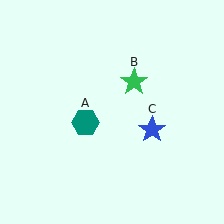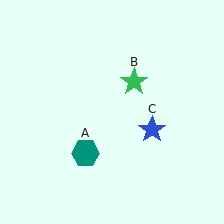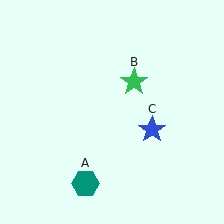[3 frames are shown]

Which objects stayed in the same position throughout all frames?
Green star (object B) and blue star (object C) remained stationary.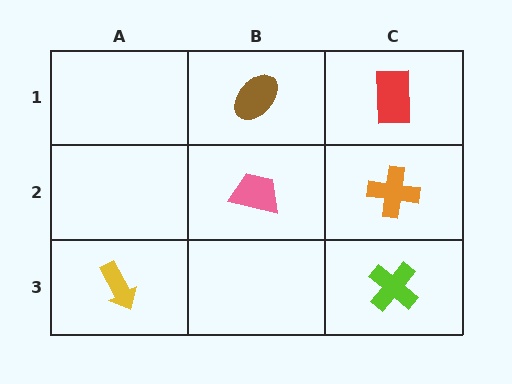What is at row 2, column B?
A pink trapezoid.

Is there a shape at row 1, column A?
No, that cell is empty.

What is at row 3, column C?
A lime cross.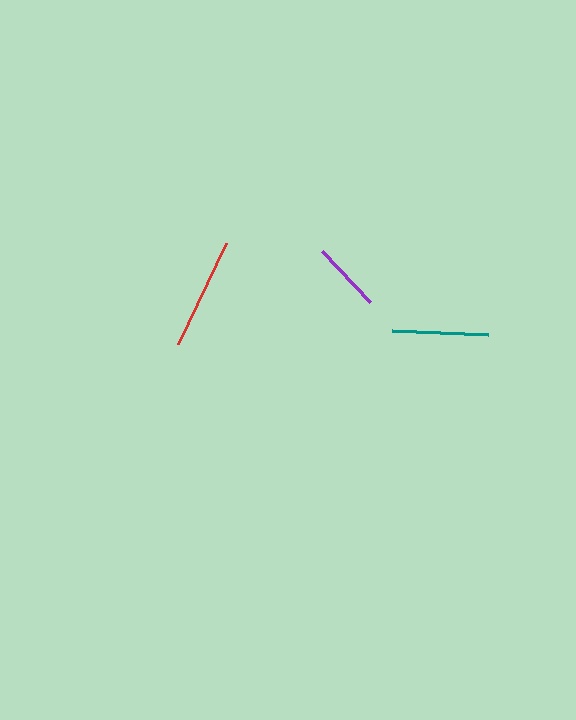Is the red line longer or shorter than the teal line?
The red line is longer than the teal line.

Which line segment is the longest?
The red line is the longest at approximately 112 pixels.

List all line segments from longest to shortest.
From longest to shortest: red, teal, purple.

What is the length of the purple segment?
The purple segment is approximately 70 pixels long.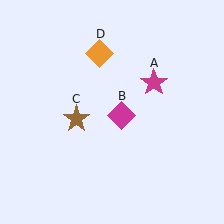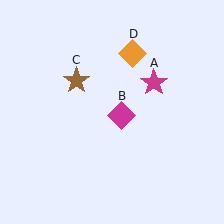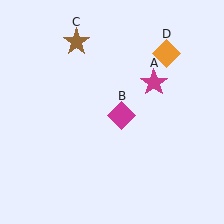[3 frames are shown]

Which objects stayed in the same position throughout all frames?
Magenta star (object A) and magenta diamond (object B) remained stationary.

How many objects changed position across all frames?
2 objects changed position: brown star (object C), orange diamond (object D).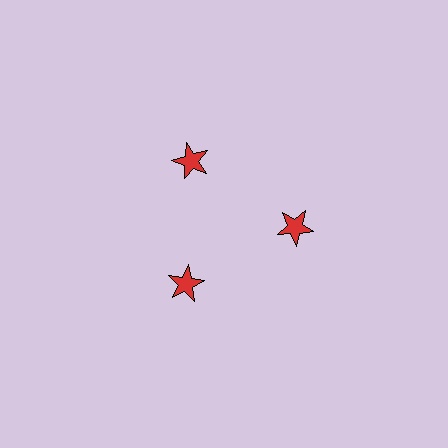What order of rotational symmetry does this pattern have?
This pattern has 3-fold rotational symmetry.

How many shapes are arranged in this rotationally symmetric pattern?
There are 3 shapes, arranged in 3 groups of 1.